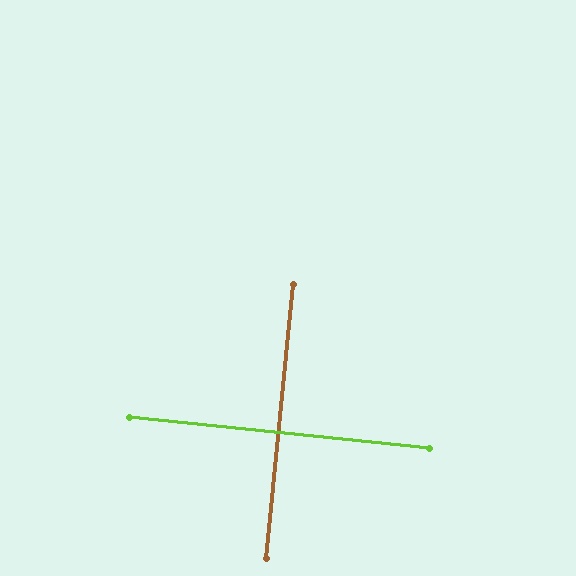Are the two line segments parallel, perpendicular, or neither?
Perpendicular — they meet at approximately 90°.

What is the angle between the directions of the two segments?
Approximately 90 degrees.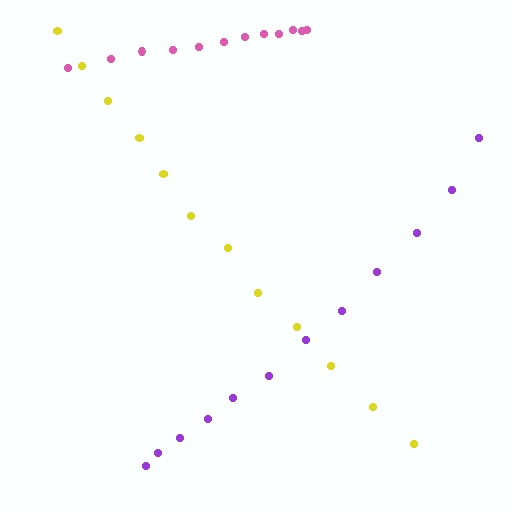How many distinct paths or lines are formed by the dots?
There are 3 distinct paths.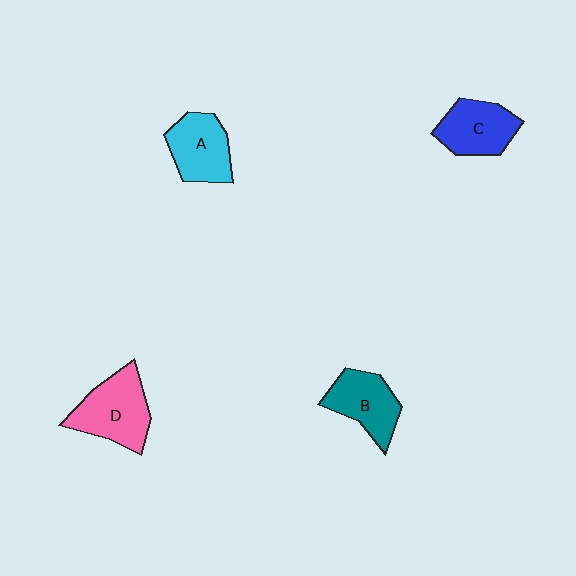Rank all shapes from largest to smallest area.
From largest to smallest: D (pink), A (cyan), B (teal), C (blue).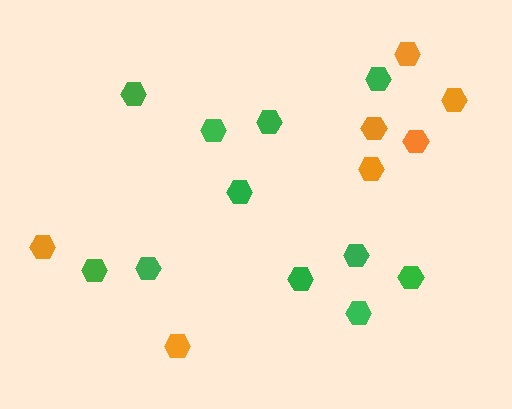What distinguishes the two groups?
There are 2 groups: one group of orange hexagons (7) and one group of green hexagons (11).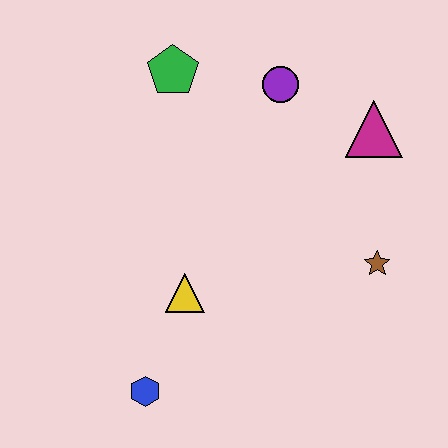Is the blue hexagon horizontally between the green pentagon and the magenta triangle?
No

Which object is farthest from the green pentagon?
The blue hexagon is farthest from the green pentagon.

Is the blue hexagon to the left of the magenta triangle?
Yes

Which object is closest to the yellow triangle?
The blue hexagon is closest to the yellow triangle.